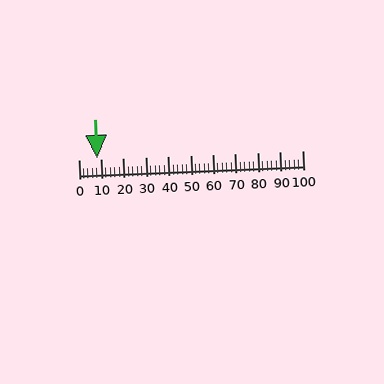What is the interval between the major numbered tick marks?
The major tick marks are spaced 10 units apart.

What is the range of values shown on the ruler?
The ruler shows values from 0 to 100.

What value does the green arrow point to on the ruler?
The green arrow points to approximately 8.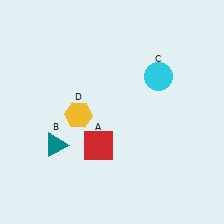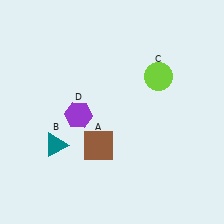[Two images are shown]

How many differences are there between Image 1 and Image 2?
There are 3 differences between the two images.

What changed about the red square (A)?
In Image 1, A is red. In Image 2, it changed to brown.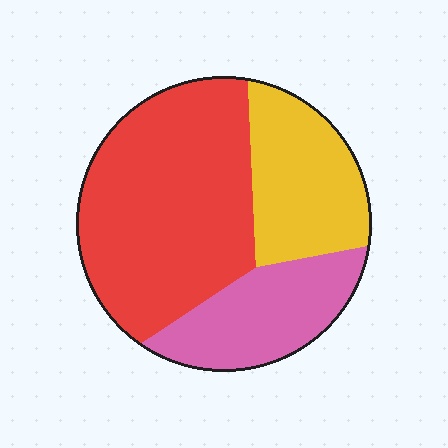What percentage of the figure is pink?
Pink covers around 25% of the figure.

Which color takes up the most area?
Red, at roughly 50%.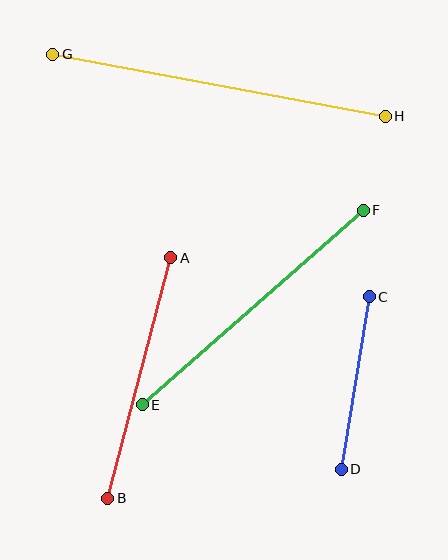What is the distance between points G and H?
The distance is approximately 338 pixels.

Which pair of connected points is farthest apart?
Points G and H are farthest apart.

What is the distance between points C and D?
The distance is approximately 174 pixels.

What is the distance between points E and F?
The distance is approximately 295 pixels.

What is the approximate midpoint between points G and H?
The midpoint is at approximately (219, 85) pixels.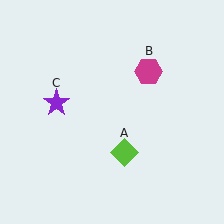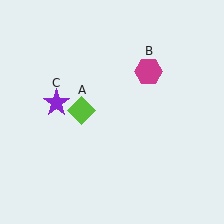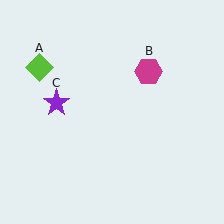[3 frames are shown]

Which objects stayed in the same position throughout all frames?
Magenta hexagon (object B) and purple star (object C) remained stationary.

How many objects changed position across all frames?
1 object changed position: lime diamond (object A).